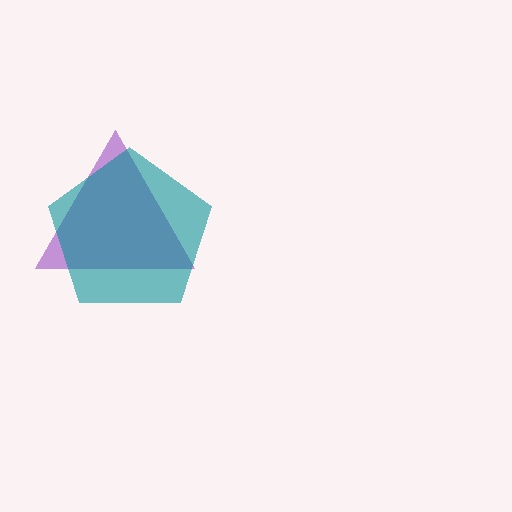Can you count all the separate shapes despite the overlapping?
Yes, there are 2 separate shapes.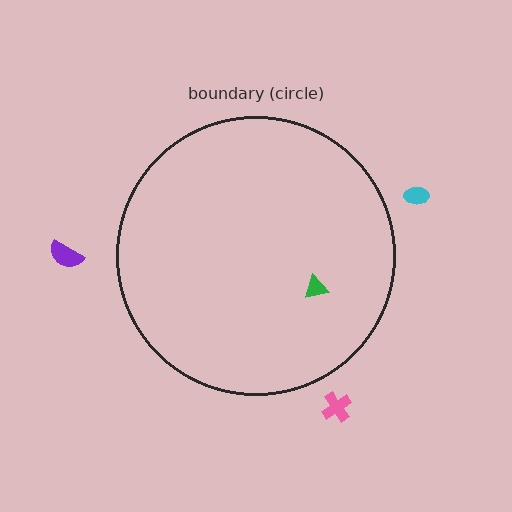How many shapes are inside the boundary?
1 inside, 3 outside.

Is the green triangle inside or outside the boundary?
Inside.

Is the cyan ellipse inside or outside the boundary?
Outside.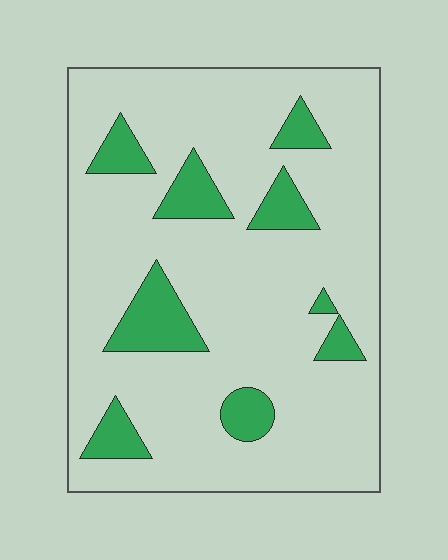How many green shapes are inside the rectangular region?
9.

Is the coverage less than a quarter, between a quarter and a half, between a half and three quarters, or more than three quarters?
Less than a quarter.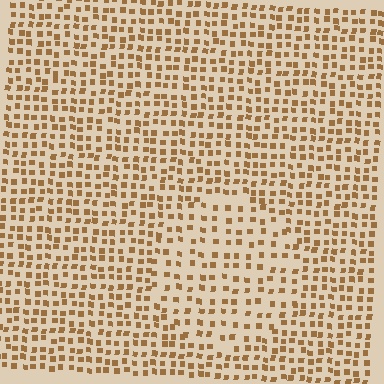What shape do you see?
I see a circle.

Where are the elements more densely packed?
The elements are more densely packed outside the circle boundary.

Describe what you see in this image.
The image contains small brown elements arranged at two different densities. A circle-shaped region is visible where the elements are less densely packed than the surrounding area.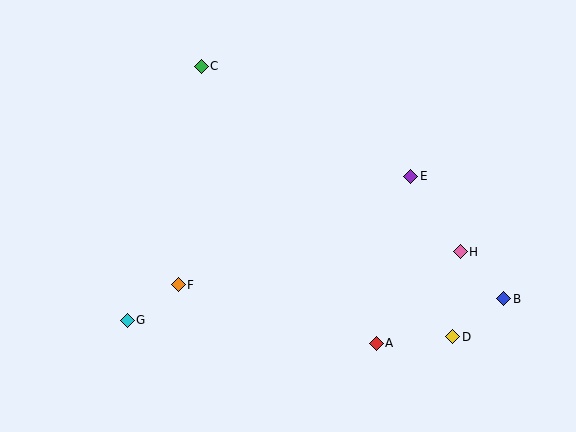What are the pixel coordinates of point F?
Point F is at (178, 285).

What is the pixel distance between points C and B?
The distance between C and B is 382 pixels.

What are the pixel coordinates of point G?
Point G is at (127, 320).